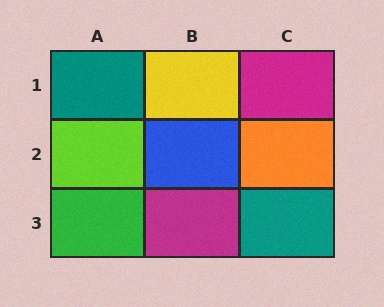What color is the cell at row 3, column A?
Green.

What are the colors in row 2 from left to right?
Lime, blue, orange.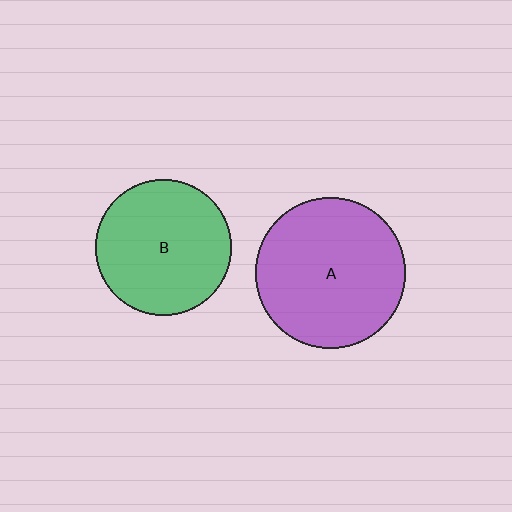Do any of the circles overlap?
No, none of the circles overlap.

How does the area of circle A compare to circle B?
Approximately 1.2 times.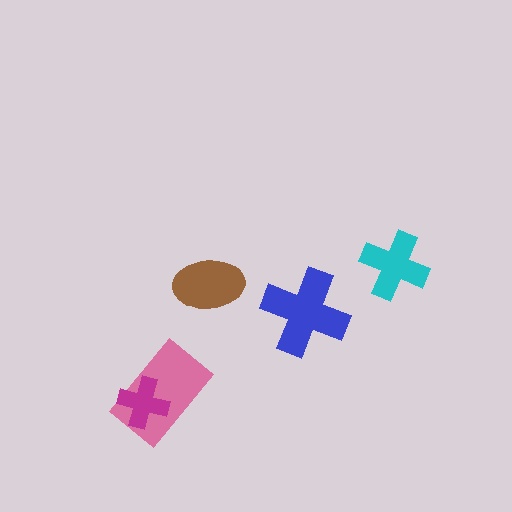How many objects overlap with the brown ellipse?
0 objects overlap with the brown ellipse.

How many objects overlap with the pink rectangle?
1 object overlaps with the pink rectangle.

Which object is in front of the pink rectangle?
The magenta cross is in front of the pink rectangle.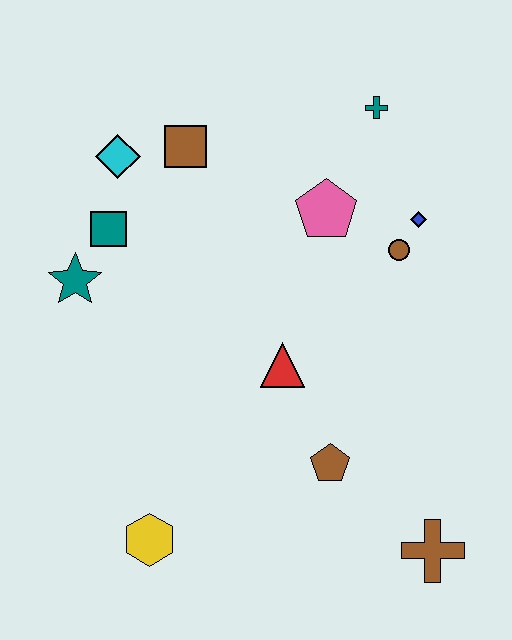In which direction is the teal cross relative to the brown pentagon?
The teal cross is above the brown pentagon.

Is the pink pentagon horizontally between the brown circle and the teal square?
Yes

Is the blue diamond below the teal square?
No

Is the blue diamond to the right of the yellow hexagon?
Yes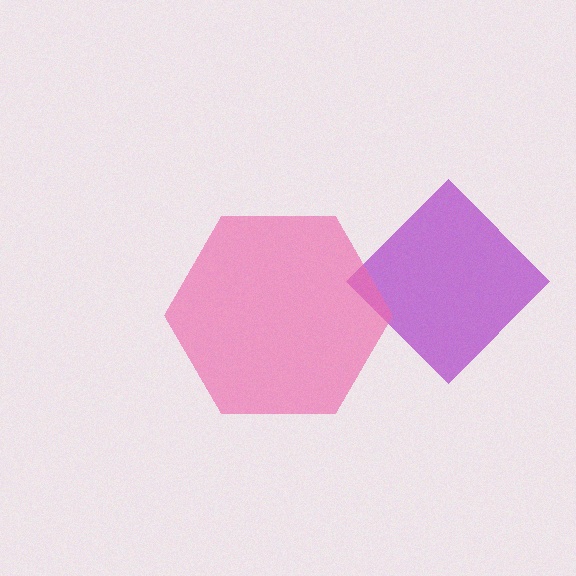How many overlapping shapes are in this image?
There are 2 overlapping shapes in the image.